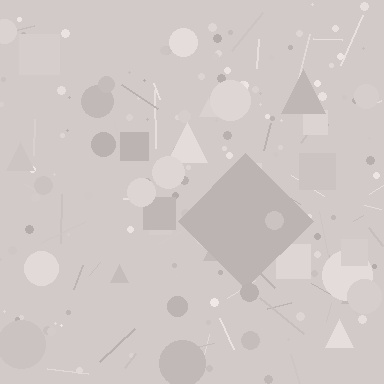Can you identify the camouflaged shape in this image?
The camouflaged shape is a diamond.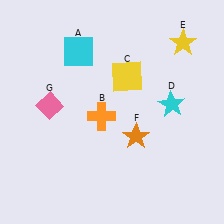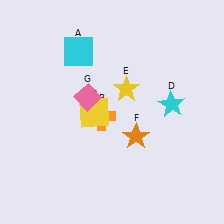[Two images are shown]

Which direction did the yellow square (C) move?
The yellow square (C) moved down.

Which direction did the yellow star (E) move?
The yellow star (E) moved left.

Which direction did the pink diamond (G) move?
The pink diamond (G) moved right.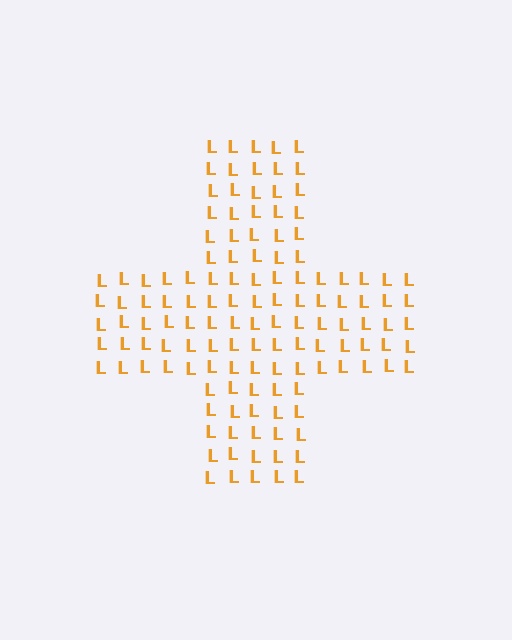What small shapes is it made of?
It is made of small letter L's.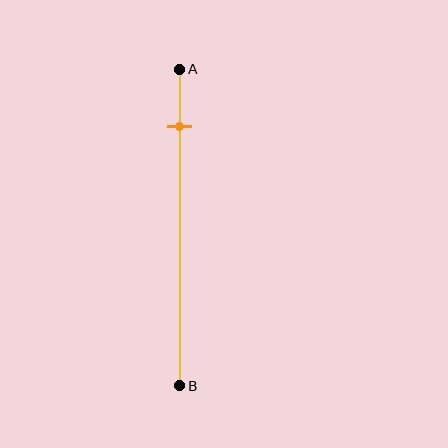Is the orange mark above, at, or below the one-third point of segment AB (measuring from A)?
The orange mark is above the one-third point of segment AB.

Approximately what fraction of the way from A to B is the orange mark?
The orange mark is approximately 20% of the way from A to B.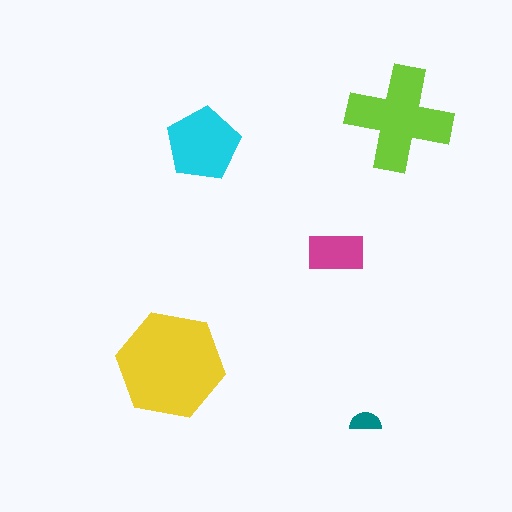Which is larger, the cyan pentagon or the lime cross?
The lime cross.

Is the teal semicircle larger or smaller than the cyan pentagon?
Smaller.